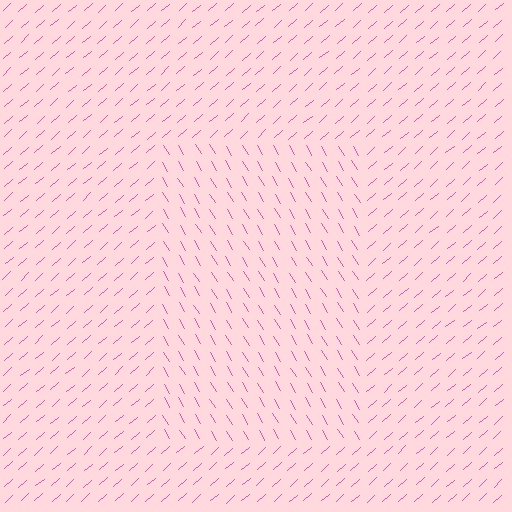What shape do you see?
I see a rectangle.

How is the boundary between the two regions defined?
The boundary is defined purely by a change in line orientation (approximately 80 degrees difference). All lines are the same color and thickness.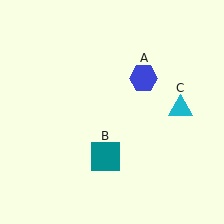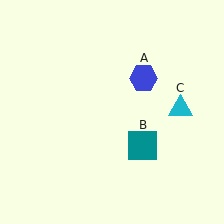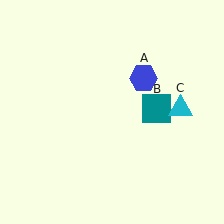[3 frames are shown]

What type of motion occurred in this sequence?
The teal square (object B) rotated counterclockwise around the center of the scene.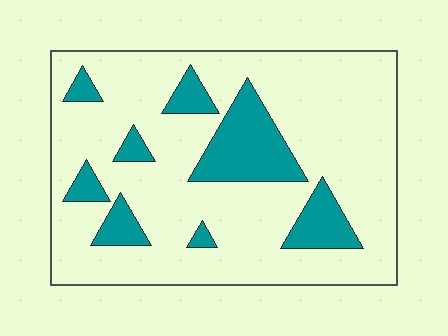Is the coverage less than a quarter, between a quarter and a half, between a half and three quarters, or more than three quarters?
Less than a quarter.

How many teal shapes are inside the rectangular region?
8.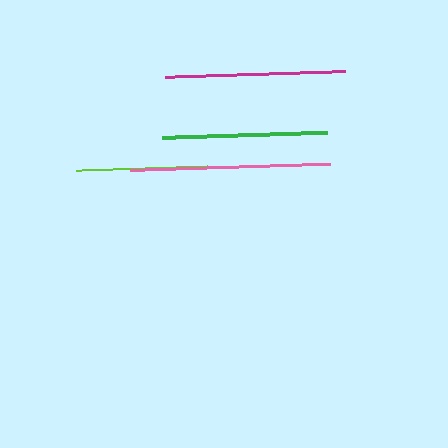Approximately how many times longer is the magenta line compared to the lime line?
The magenta line is approximately 1.4 times the length of the lime line.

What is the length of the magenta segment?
The magenta segment is approximately 180 pixels long.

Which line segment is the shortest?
The lime line is the shortest at approximately 131 pixels.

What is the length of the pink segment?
The pink segment is approximately 200 pixels long.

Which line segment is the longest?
The pink line is the longest at approximately 200 pixels.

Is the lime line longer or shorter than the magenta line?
The magenta line is longer than the lime line.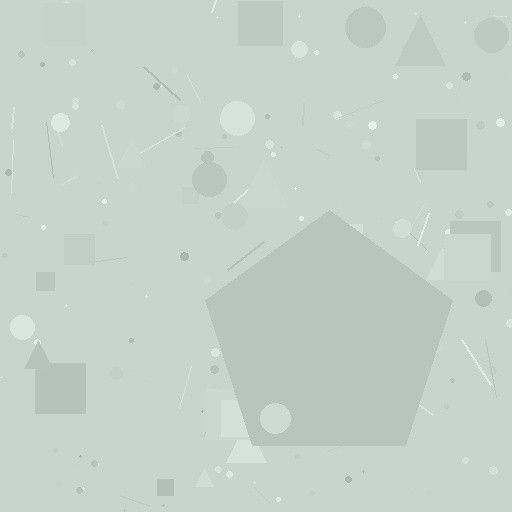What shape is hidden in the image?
A pentagon is hidden in the image.